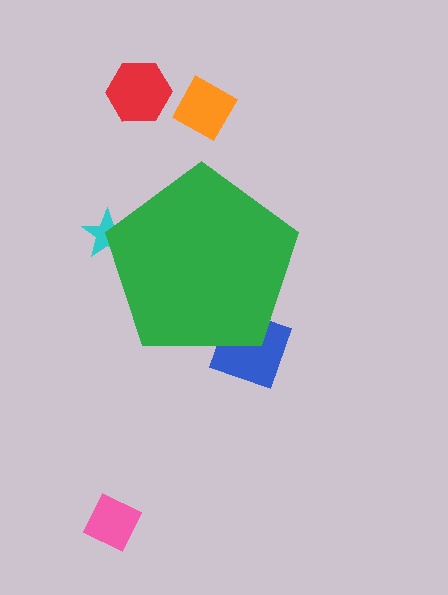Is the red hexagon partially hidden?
No, the red hexagon is fully visible.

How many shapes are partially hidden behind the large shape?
2 shapes are partially hidden.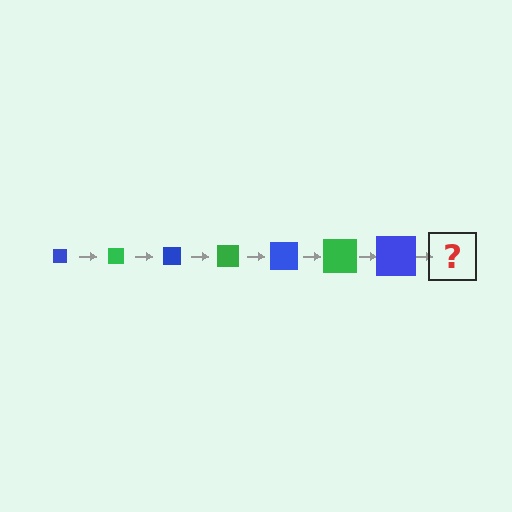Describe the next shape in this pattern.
It should be a green square, larger than the previous one.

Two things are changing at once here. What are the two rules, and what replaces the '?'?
The two rules are that the square grows larger each step and the color cycles through blue and green. The '?' should be a green square, larger than the previous one.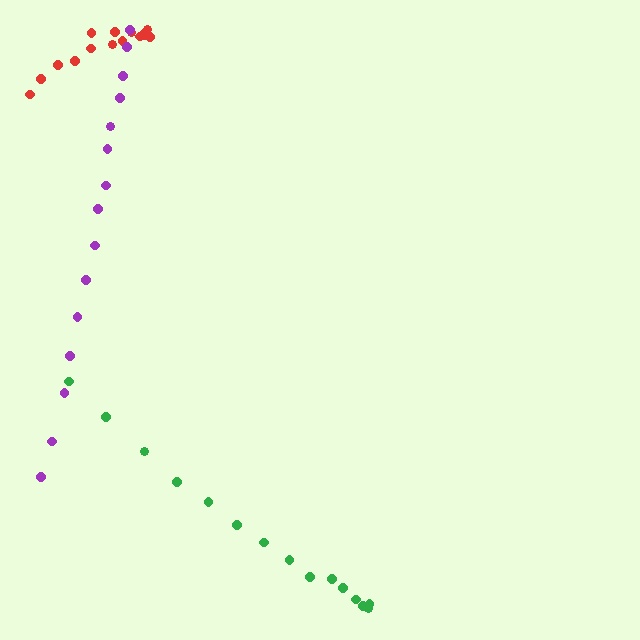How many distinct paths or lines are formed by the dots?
There are 3 distinct paths.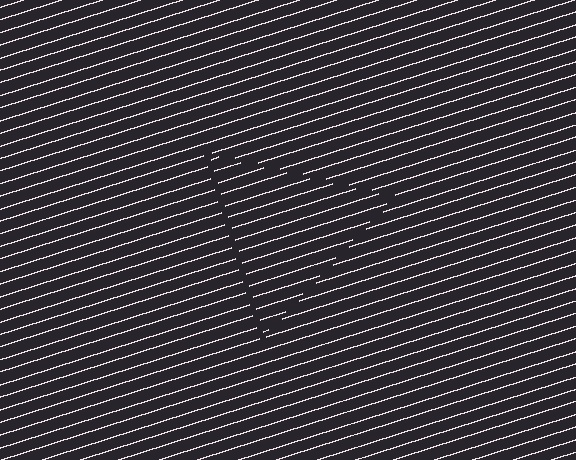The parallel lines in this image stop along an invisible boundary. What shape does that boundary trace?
An illusory triangle. The interior of the shape contains the same grating, shifted by half a period — the contour is defined by the phase discontinuity where line-ends from the inner and outer gratings abut.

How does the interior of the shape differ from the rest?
The interior of the shape contains the same grating, shifted by half a period — the contour is defined by the phase discontinuity where line-ends from the inner and outer gratings abut.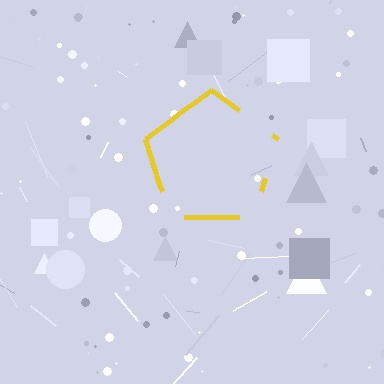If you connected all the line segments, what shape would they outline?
They would outline a pentagon.